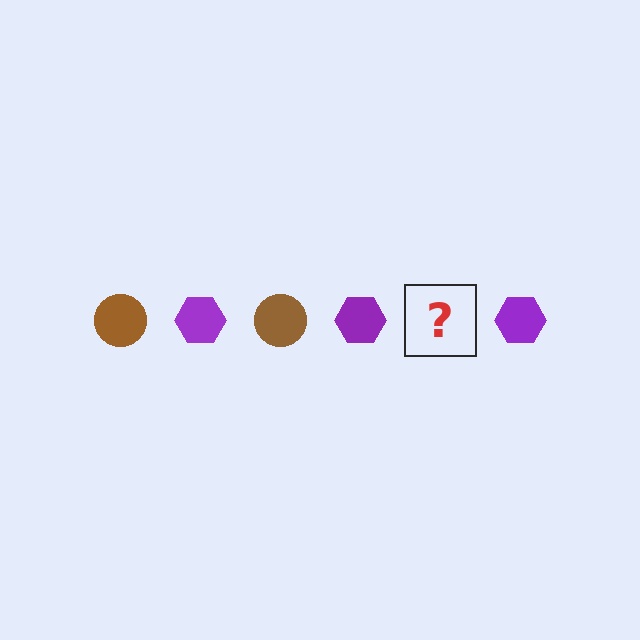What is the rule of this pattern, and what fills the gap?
The rule is that the pattern alternates between brown circle and purple hexagon. The gap should be filled with a brown circle.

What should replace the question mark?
The question mark should be replaced with a brown circle.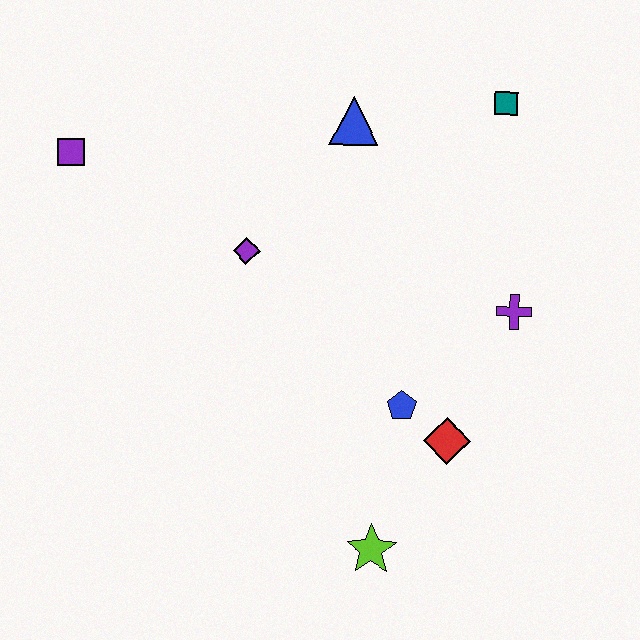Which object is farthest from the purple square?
The lime star is farthest from the purple square.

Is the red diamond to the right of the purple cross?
No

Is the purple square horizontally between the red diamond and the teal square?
No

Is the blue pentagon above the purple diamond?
No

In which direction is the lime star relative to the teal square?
The lime star is below the teal square.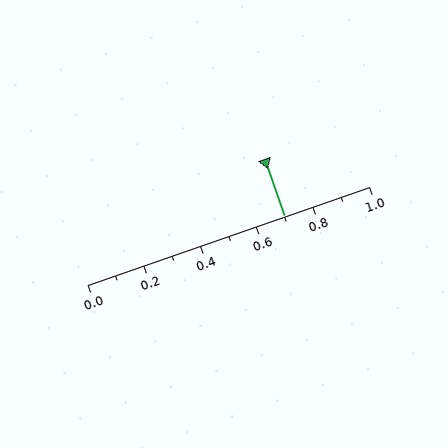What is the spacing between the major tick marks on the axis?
The major ticks are spaced 0.2 apart.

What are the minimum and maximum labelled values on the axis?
The axis runs from 0.0 to 1.0.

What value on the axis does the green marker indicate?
The marker indicates approximately 0.7.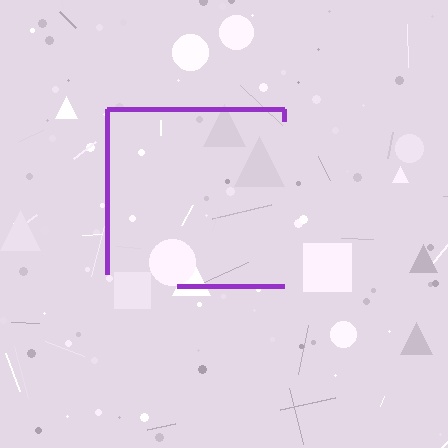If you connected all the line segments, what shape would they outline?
They would outline a square.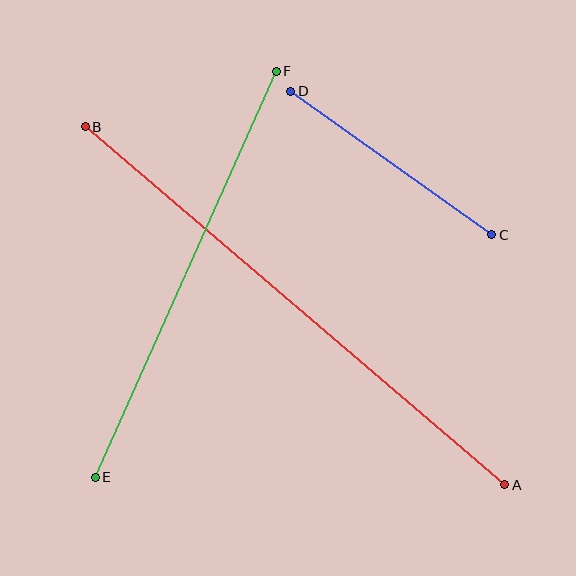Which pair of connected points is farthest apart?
Points A and B are farthest apart.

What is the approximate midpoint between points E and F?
The midpoint is at approximately (186, 274) pixels.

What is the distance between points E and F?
The distance is approximately 445 pixels.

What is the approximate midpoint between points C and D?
The midpoint is at approximately (391, 163) pixels.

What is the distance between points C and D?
The distance is approximately 247 pixels.